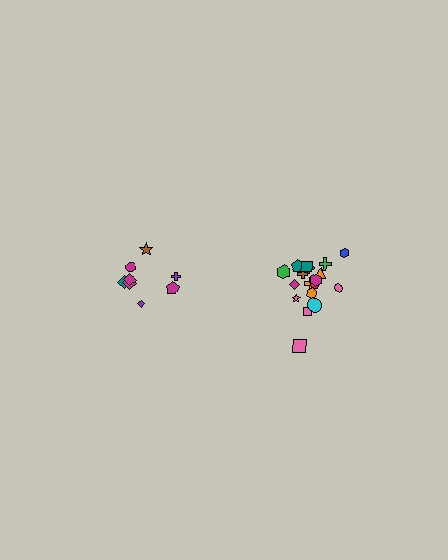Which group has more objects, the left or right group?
The right group.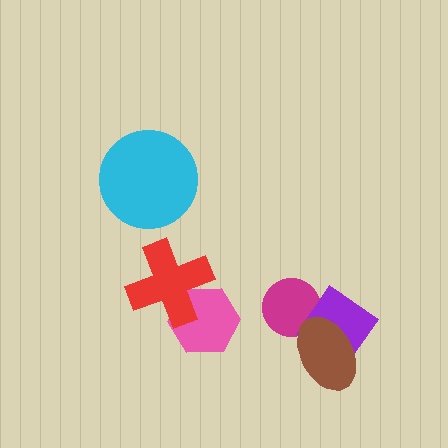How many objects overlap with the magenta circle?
2 objects overlap with the magenta circle.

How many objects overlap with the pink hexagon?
1 object overlaps with the pink hexagon.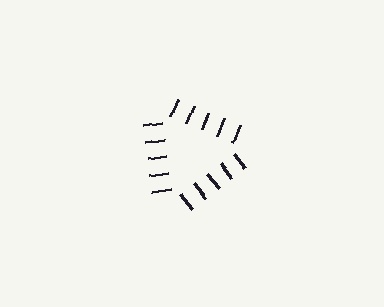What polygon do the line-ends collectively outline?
An illusory triangle — the line segments terminate on its edges but no continuous stroke is drawn.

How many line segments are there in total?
15 — 5 along each of the 3 edges.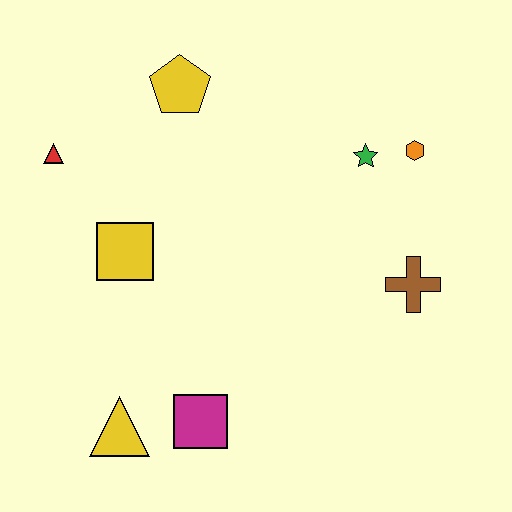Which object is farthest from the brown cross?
The red triangle is farthest from the brown cross.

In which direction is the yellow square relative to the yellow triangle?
The yellow square is above the yellow triangle.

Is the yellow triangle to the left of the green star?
Yes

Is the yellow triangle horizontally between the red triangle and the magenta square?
Yes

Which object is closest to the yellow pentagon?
The red triangle is closest to the yellow pentagon.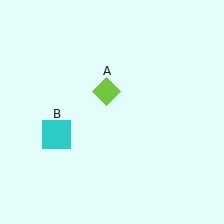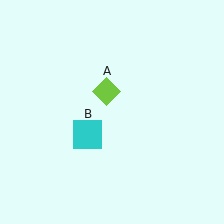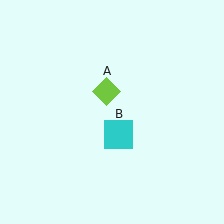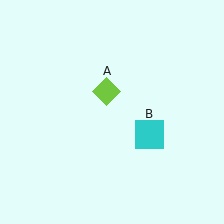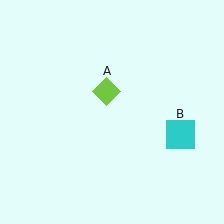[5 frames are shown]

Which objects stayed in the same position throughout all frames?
Lime diamond (object A) remained stationary.